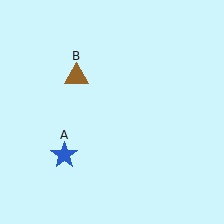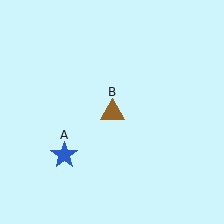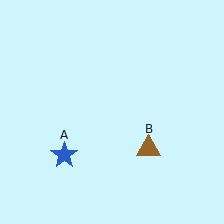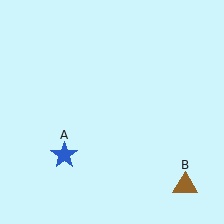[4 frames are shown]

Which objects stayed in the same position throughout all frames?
Blue star (object A) remained stationary.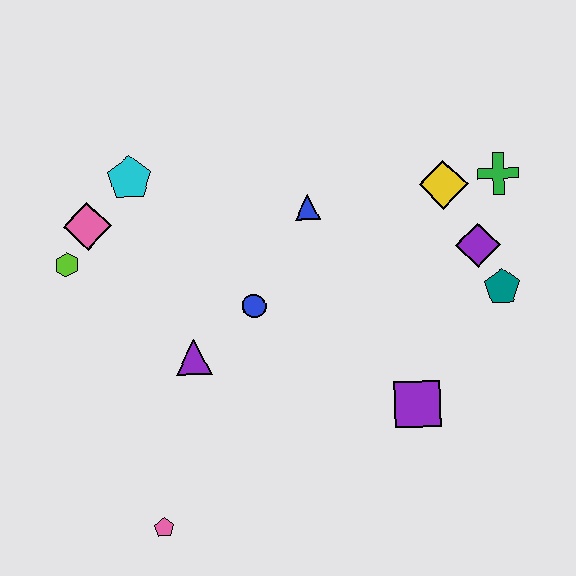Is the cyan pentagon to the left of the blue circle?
Yes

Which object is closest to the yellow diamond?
The green cross is closest to the yellow diamond.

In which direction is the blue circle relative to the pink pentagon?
The blue circle is above the pink pentagon.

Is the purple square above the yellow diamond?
No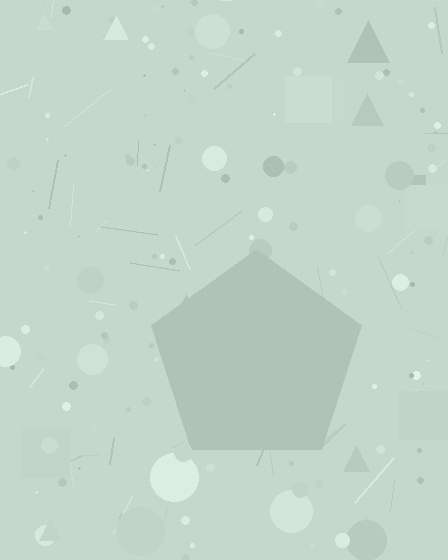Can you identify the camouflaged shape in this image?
The camouflaged shape is a pentagon.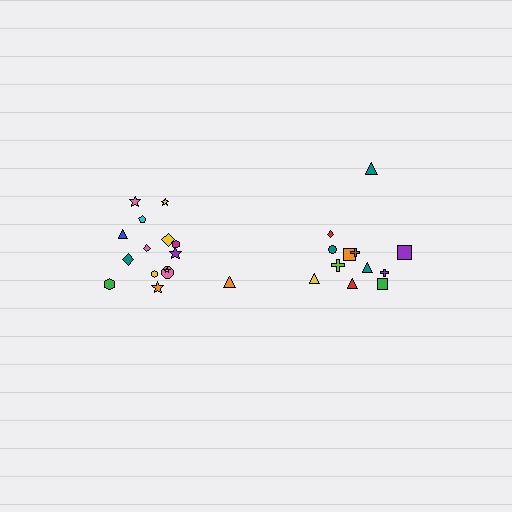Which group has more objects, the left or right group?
The left group.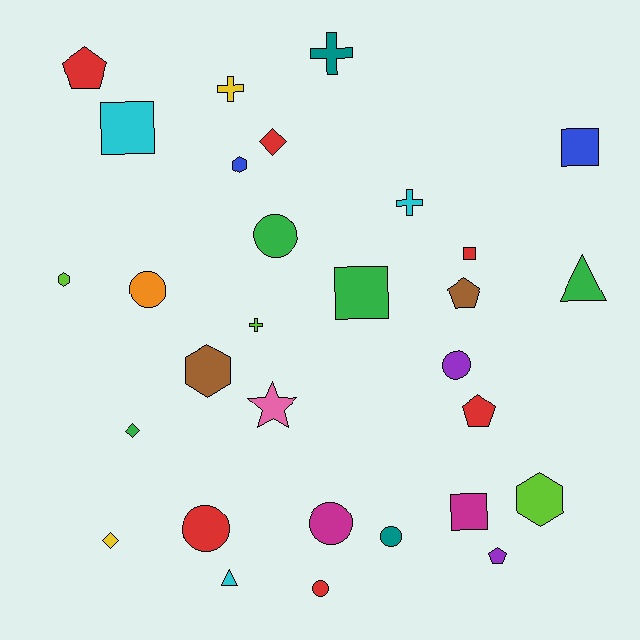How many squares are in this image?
There are 5 squares.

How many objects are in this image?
There are 30 objects.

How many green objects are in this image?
There are 4 green objects.